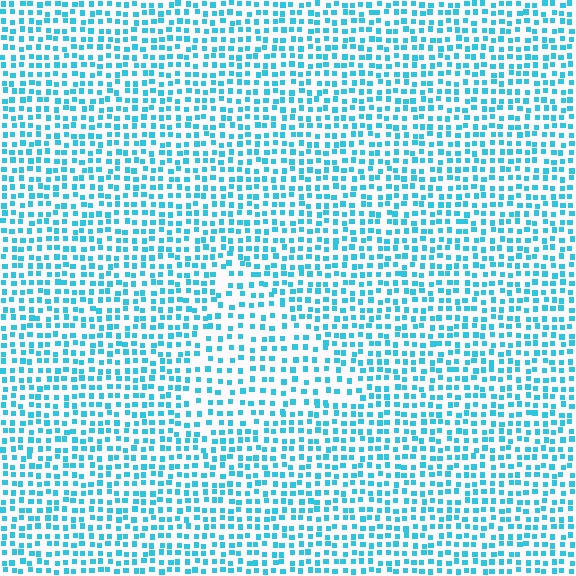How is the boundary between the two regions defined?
The boundary is defined by a change in element density (approximately 1.5x ratio). All elements are the same color, size, and shape.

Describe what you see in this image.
The image contains small cyan elements arranged at two different densities. A triangle-shaped region is visible where the elements are less densely packed than the surrounding area.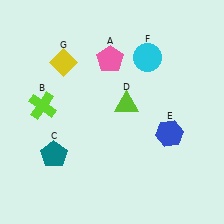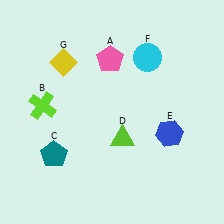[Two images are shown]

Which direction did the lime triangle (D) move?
The lime triangle (D) moved down.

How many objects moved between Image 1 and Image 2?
1 object moved between the two images.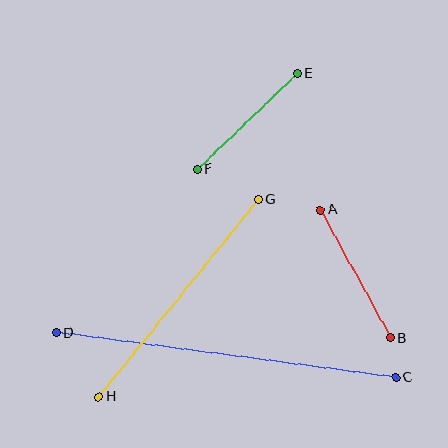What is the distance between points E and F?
The distance is approximately 138 pixels.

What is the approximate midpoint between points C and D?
The midpoint is at approximately (226, 355) pixels.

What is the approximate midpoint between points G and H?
The midpoint is at approximately (178, 298) pixels.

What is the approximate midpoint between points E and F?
The midpoint is at approximately (247, 121) pixels.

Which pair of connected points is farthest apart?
Points C and D are farthest apart.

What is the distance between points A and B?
The distance is approximately 146 pixels.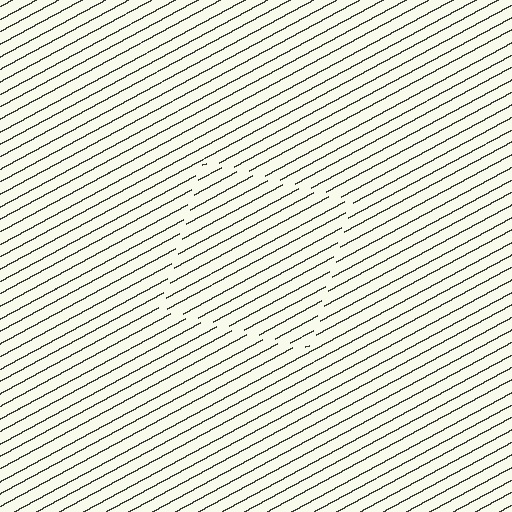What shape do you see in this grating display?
An illusory square. The interior of the shape contains the same grating, shifted by half a period — the contour is defined by the phase discontinuity where line-ends from the inner and outer gratings abut.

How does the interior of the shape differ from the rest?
The interior of the shape contains the same grating, shifted by half a period — the contour is defined by the phase discontinuity where line-ends from the inner and outer gratings abut.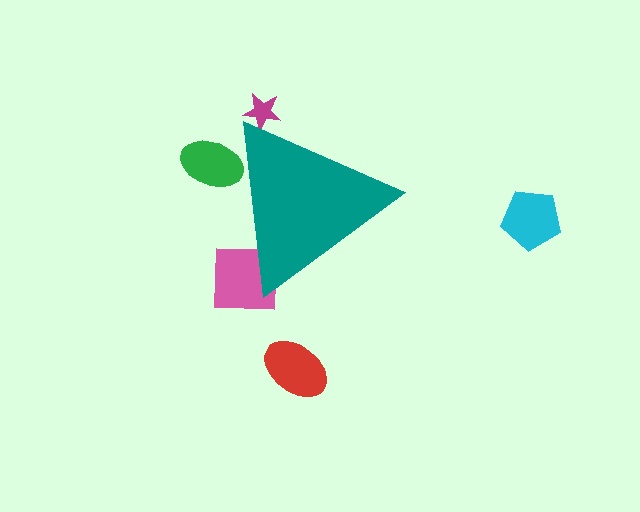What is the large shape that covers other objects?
A teal triangle.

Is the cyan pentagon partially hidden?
No, the cyan pentagon is fully visible.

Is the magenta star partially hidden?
Yes, the magenta star is partially hidden behind the teal triangle.